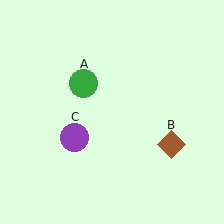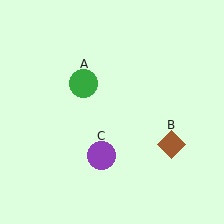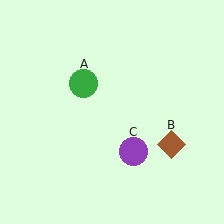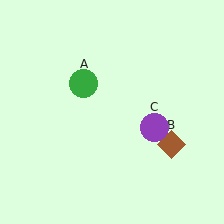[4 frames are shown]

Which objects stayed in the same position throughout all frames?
Green circle (object A) and brown diamond (object B) remained stationary.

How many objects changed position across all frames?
1 object changed position: purple circle (object C).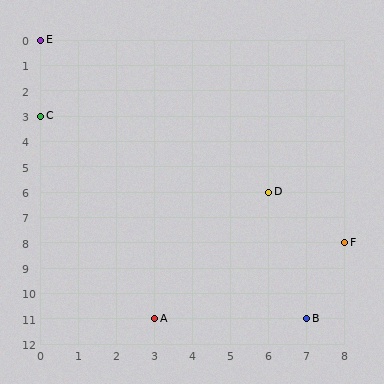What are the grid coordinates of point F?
Point F is at grid coordinates (8, 8).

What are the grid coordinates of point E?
Point E is at grid coordinates (0, 0).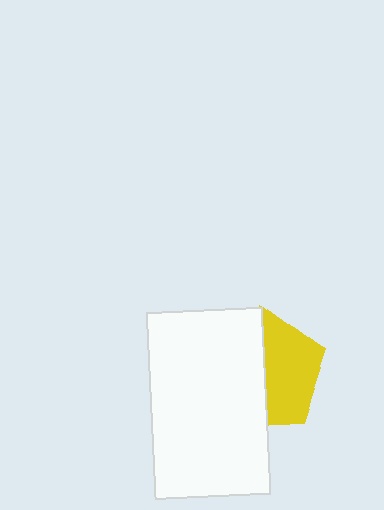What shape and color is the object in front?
The object in front is a white rectangle.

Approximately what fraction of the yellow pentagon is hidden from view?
Roughly 52% of the yellow pentagon is hidden behind the white rectangle.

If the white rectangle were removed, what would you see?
You would see the complete yellow pentagon.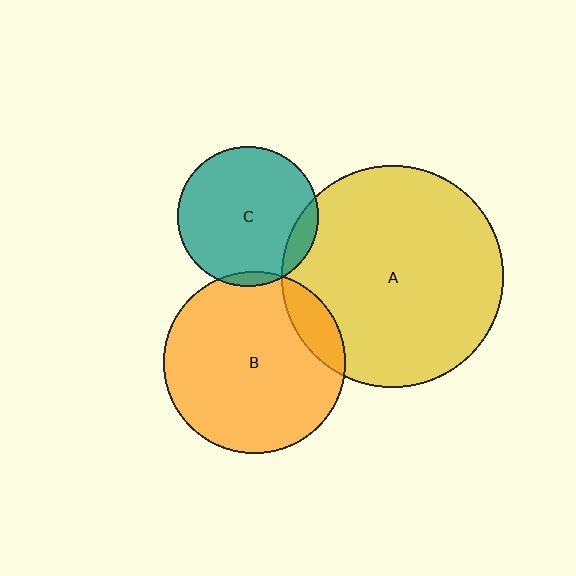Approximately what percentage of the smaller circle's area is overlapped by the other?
Approximately 10%.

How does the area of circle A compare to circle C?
Approximately 2.5 times.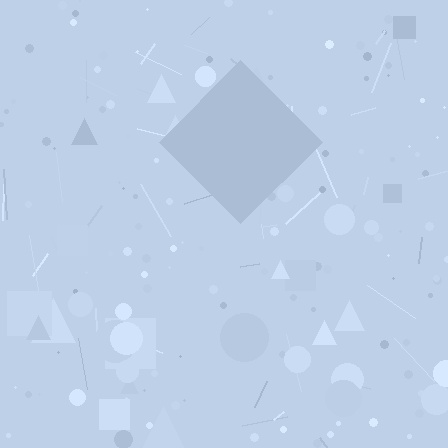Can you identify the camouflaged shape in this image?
The camouflaged shape is a diamond.